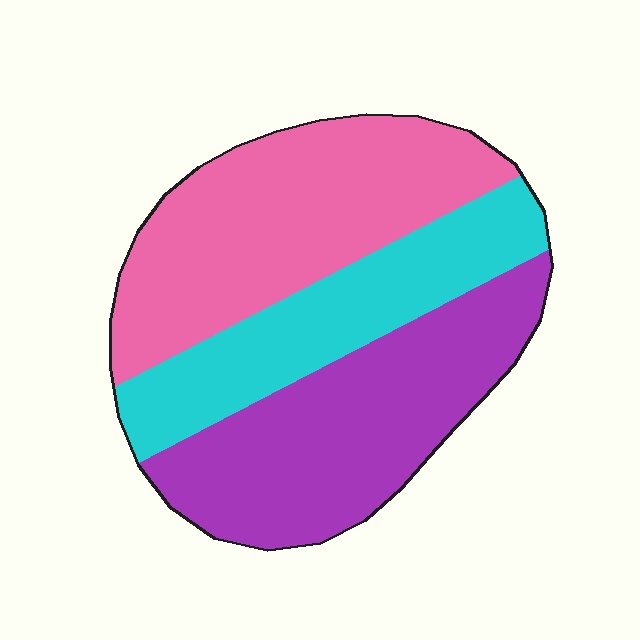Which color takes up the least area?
Cyan, at roughly 25%.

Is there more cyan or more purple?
Purple.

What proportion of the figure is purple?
Purple takes up about three eighths (3/8) of the figure.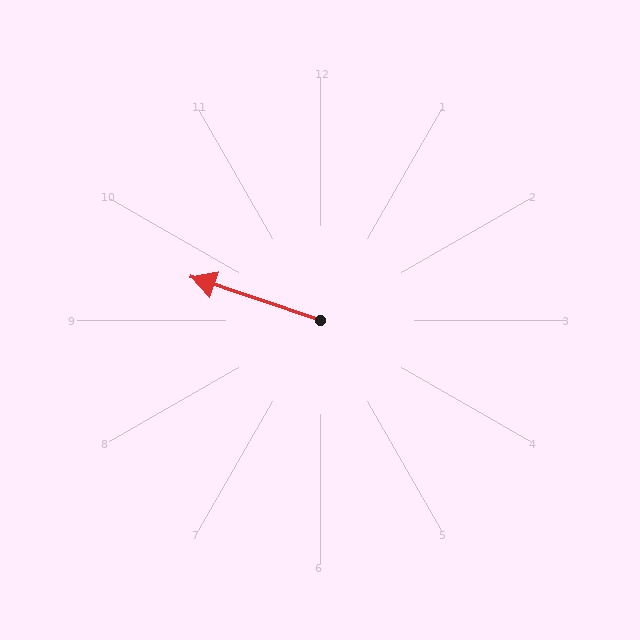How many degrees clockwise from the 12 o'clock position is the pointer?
Approximately 289 degrees.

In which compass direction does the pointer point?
West.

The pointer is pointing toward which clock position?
Roughly 10 o'clock.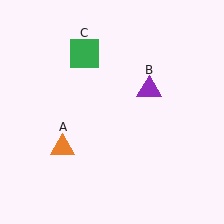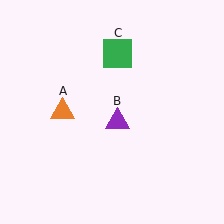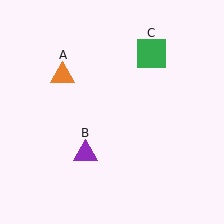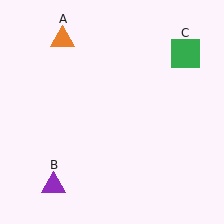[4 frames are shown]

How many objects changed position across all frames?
3 objects changed position: orange triangle (object A), purple triangle (object B), green square (object C).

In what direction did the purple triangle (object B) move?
The purple triangle (object B) moved down and to the left.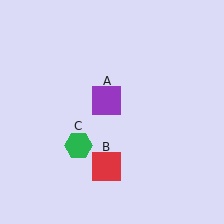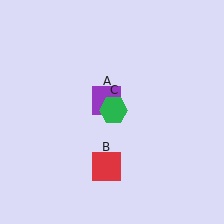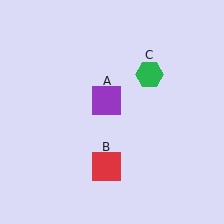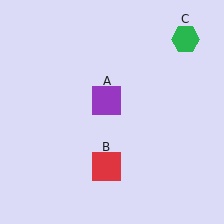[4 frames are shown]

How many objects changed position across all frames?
1 object changed position: green hexagon (object C).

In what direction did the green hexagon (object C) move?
The green hexagon (object C) moved up and to the right.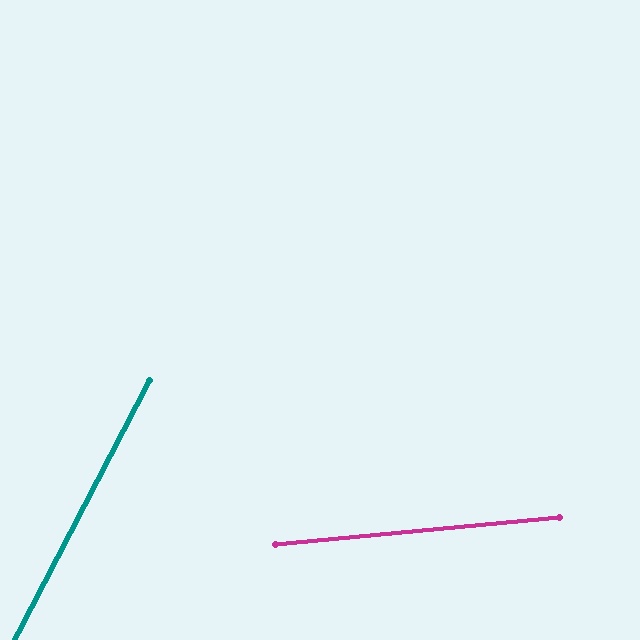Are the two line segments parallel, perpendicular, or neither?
Neither parallel nor perpendicular — they differ by about 57°.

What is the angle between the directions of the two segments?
Approximately 57 degrees.